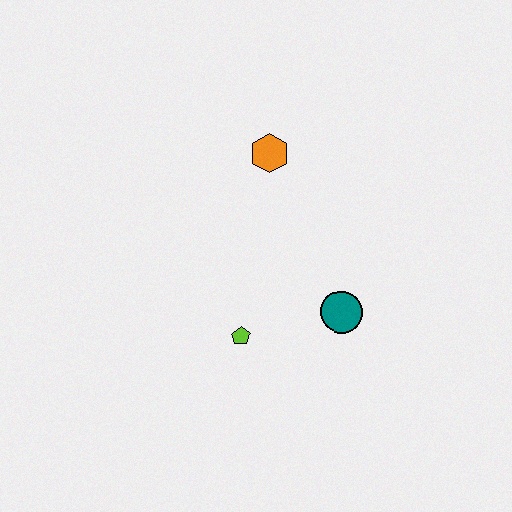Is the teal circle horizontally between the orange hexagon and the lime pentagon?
No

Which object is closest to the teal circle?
The lime pentagon is closest to the teal circle.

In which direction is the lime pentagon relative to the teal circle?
The lime pentagon is to the left of the teal circle.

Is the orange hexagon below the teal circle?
No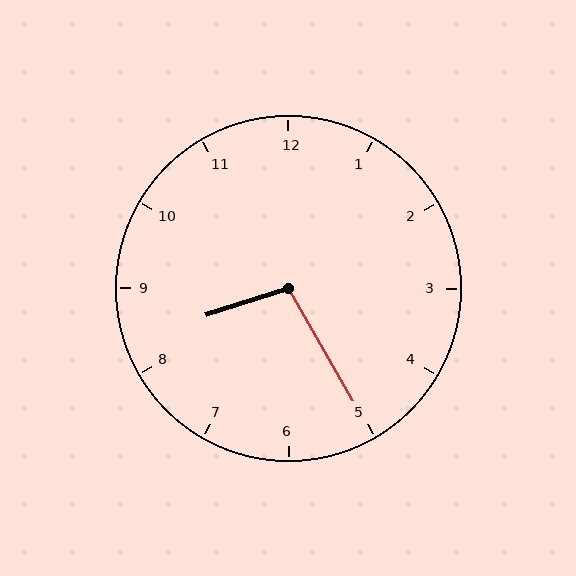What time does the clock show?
8:25.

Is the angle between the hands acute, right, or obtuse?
It is obtuse.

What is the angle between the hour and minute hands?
Approximately 102 degrees.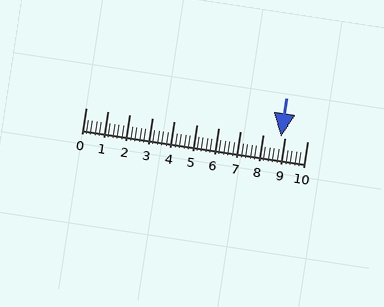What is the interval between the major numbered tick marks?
The major tick marks are spaced 1 units apart.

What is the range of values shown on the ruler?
The ruler shows values from 0 to 10.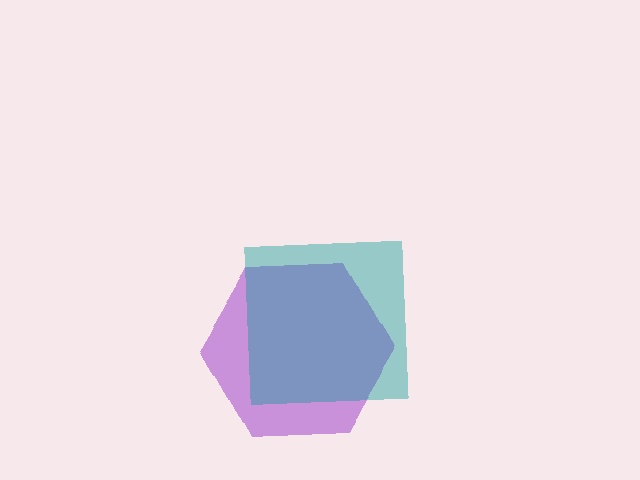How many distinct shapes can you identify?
There are 2 distinct shapes: a purple hexagon, a teal square.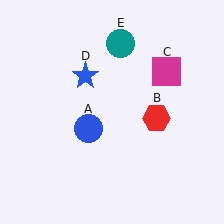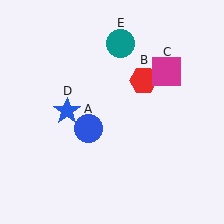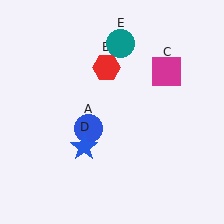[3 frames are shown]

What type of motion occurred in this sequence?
The red hexagon (object B), blue star (object D) rotated counterclockwise around the center of the scene.